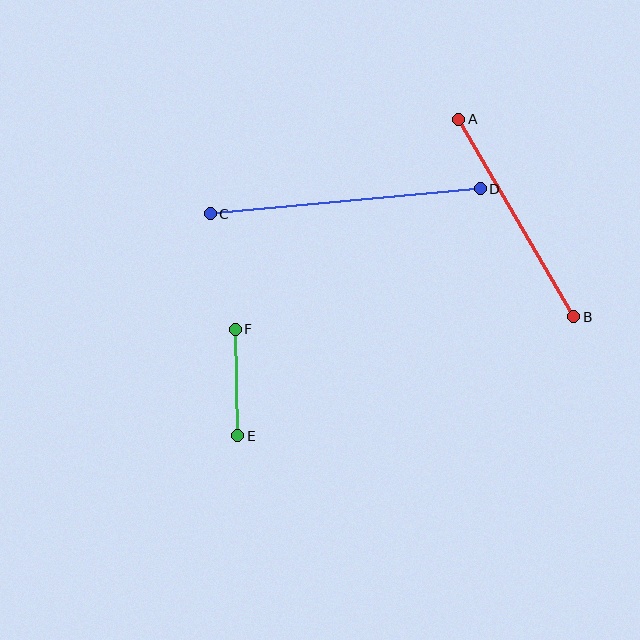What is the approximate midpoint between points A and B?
The midpoint is at approximately (516, 218) pixels.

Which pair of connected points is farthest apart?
Points C and D are farthest apart.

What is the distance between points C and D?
The distance is approximately 271 pixels.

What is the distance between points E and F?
The distance is approximately 106 pixels.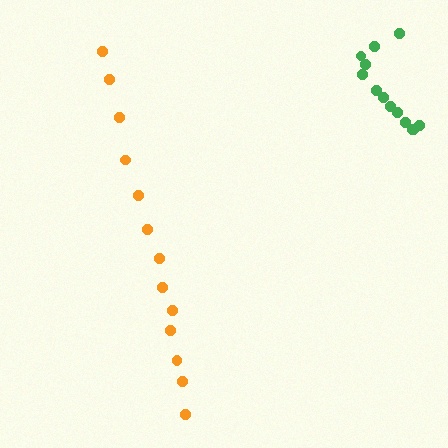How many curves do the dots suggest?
There are 2 distinct paths.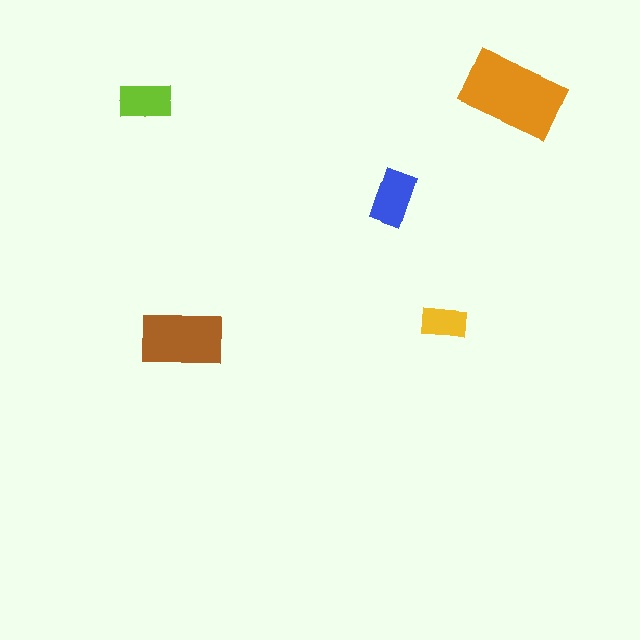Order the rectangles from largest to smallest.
the orange one, the brown one, the blue one, the lime one, the yellow one.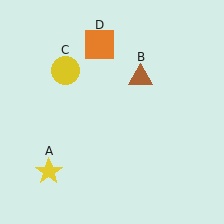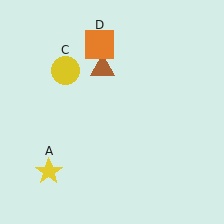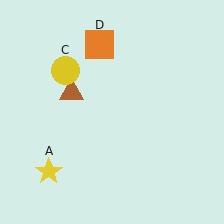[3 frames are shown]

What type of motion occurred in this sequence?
The brown triangle (object B) rotated counterclockwise around the center of the scene.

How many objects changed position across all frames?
1 object changed position: brown triangle (object B).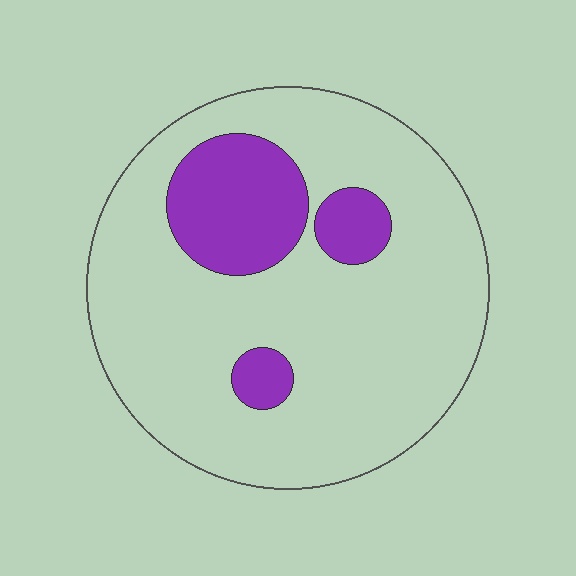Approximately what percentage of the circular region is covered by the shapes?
Approximately 20%.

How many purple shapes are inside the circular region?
3.